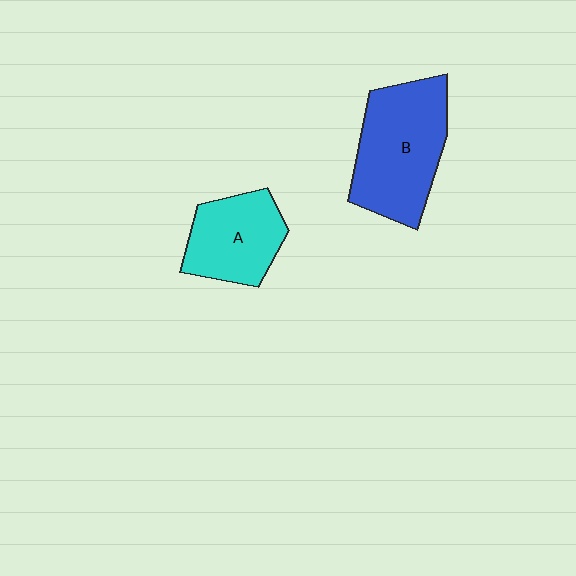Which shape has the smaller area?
Shape A (cyan).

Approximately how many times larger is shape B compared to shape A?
Approximately 1.5 times.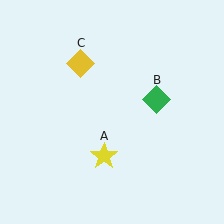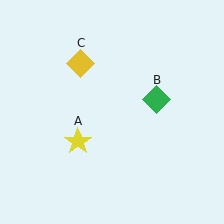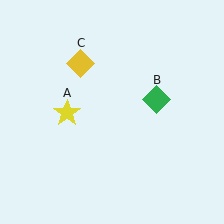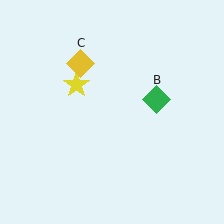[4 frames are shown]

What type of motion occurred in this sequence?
The yellow star (object A) rotated clockwise around the center of the scene.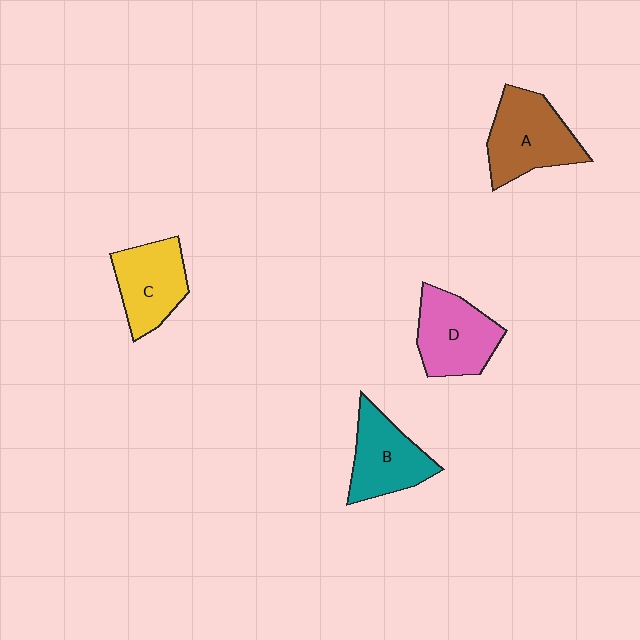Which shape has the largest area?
Shape A (brown).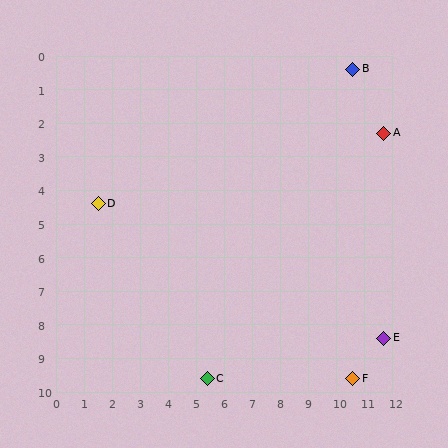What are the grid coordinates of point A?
Point A is at approximately (11.7, 2.3).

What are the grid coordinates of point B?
Point B is at approximately (10.6, 0.4).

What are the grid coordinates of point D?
Point D is at approximately (1.5, 4.4).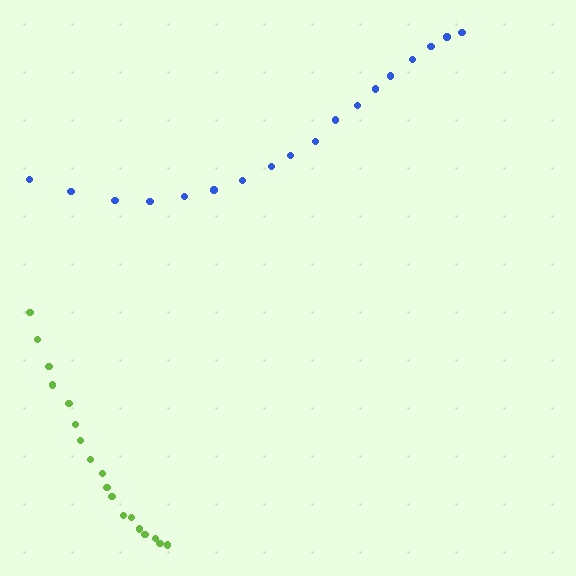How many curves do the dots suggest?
There are 2 distinct paths.